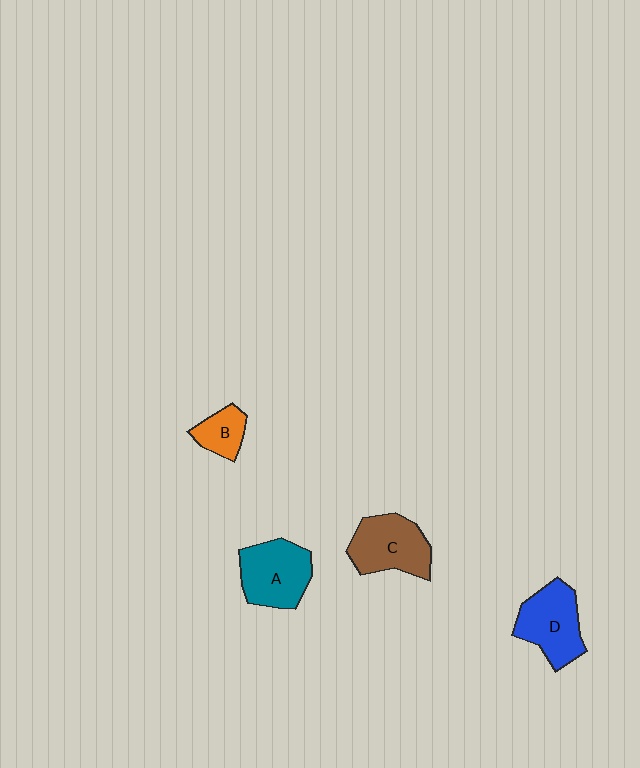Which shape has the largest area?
Shape A (teal).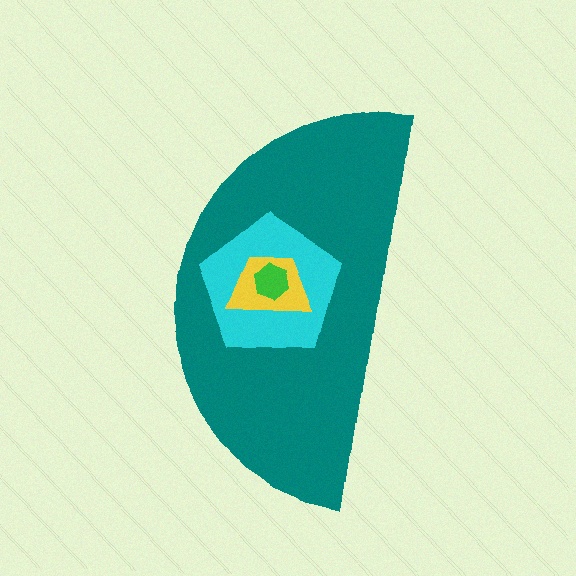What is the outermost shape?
The teal semicircle.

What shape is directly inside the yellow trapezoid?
The green hexagon.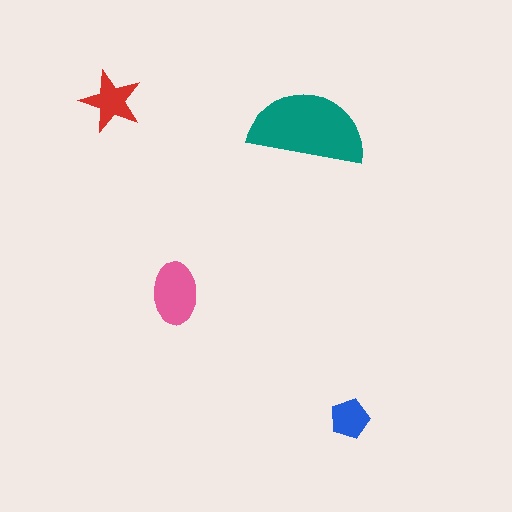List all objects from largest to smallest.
The teal semicircle, the pink ellipse, the red star, the blue pentagon.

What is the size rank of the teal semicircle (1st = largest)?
1st.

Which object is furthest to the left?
The red star is leftmost.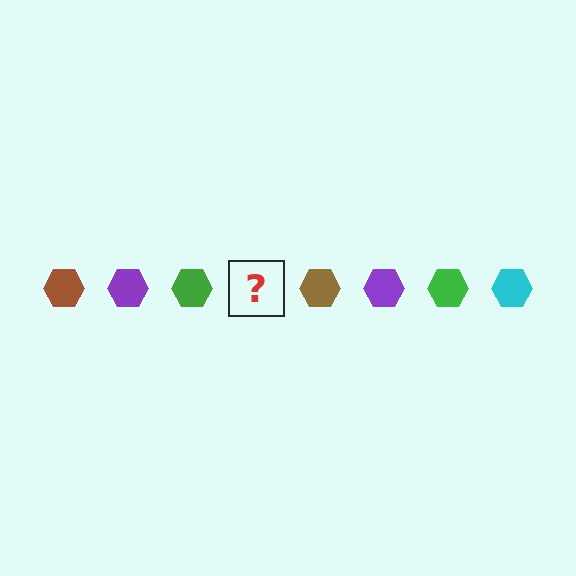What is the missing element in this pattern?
The missing element is a cyan hexagon.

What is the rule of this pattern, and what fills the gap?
The rule is that the pattern cycles through brown, purple, green, cyan hexagons. The gap should be filled with a cyan hexagon.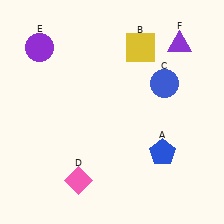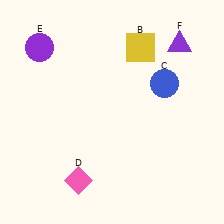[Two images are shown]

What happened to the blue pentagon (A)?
The blue pentagon (A) was removed in Image 2. It was in the bottom-right area of Image 1.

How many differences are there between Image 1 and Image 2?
There is 1 difference between the two images.